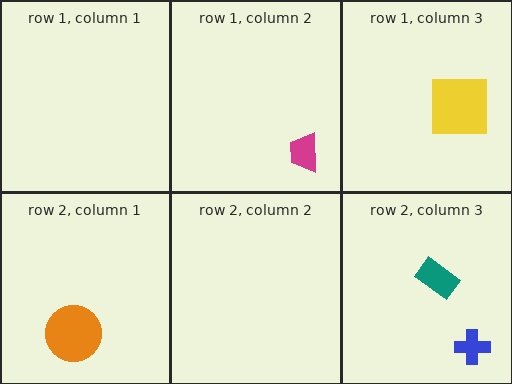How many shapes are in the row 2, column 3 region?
2.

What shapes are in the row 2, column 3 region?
The blue cross, the teal rectangle.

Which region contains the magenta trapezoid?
The row 1, column 2 region.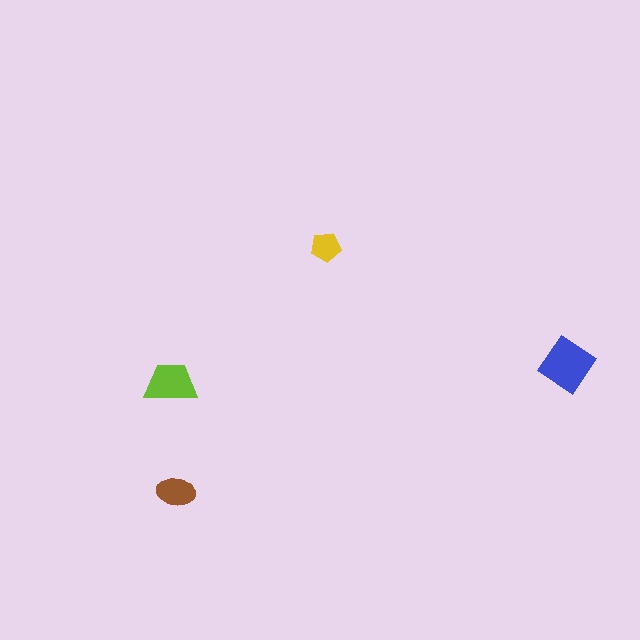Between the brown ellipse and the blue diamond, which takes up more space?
The blue diamond.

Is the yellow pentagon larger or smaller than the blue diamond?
Smaller.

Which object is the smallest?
The yellow pentagon.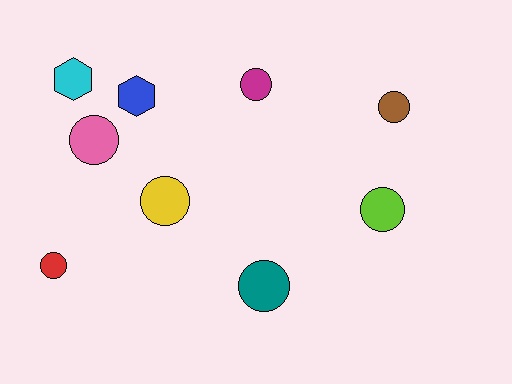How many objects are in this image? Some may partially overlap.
There are 9 objects.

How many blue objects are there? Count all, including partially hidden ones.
There is 1 blue object.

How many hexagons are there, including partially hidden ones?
There are 2 hexagons.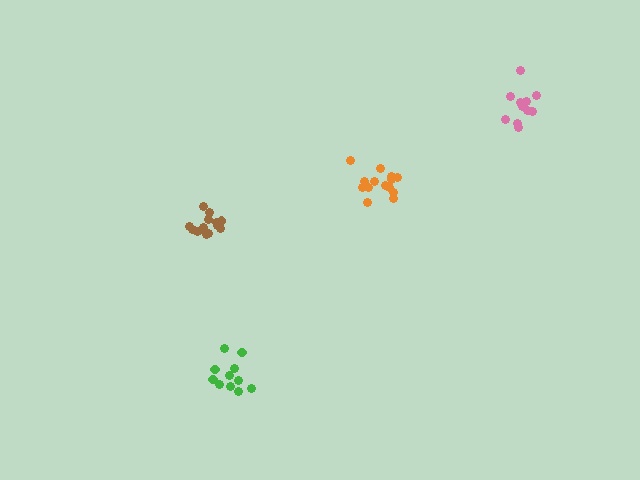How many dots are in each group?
Group 1: 14 dots, Group 2: 11 dots, Group 3: 14 dots, Group 4: 11 dots (50 total).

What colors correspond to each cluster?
The clusters are colored: orange, green, brown, pink.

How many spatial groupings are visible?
There are 4 spatial groupings.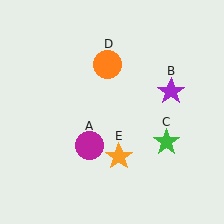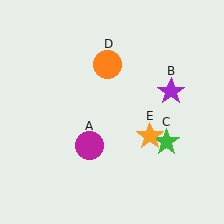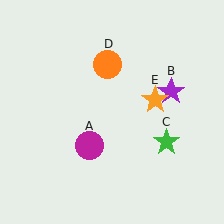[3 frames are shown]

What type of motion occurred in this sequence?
The orange star (object E) rotated counterclockwise around the center of the scene.